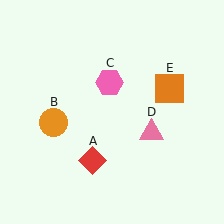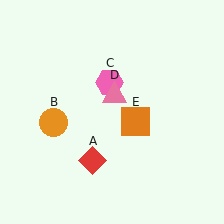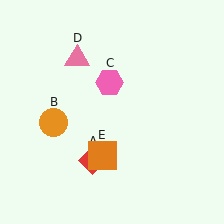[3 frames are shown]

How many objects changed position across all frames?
2 objects changed position: pink triangle (object D), orange square (object E).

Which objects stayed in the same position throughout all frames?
Red diamond (object A) and orange circle (object B) and pink hexagon (object C) remained stationary.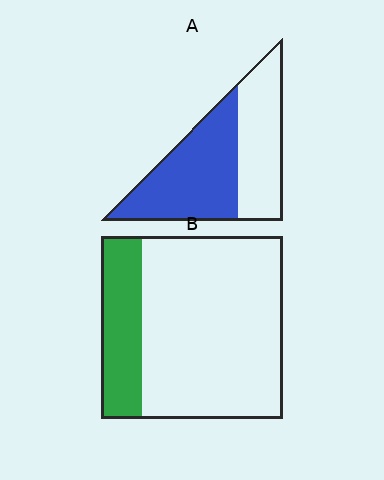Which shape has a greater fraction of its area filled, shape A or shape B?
Shape A.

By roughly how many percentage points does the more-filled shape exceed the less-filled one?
By roughly 35 percentage points (A over B).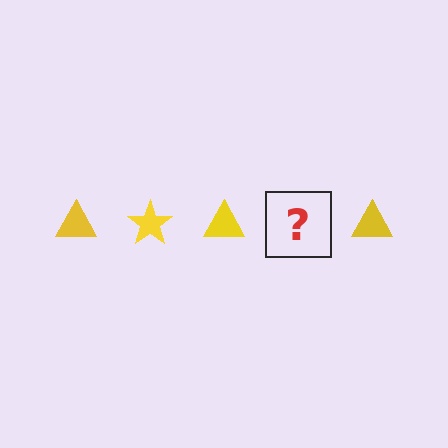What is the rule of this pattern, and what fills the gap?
The rule is that the pattern cycles through triangle, star shapes in yellow. The gap should be filled with a yellow star.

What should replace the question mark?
The question mark should be replaced with a yellow star.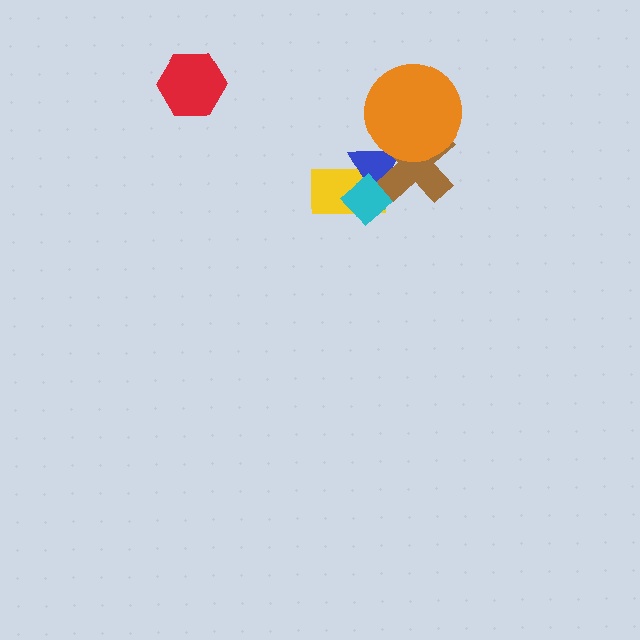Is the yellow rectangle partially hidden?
Yes, it is partially covered by another shape.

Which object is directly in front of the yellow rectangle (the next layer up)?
The blue triangle is directly in front of the yellow rectangle.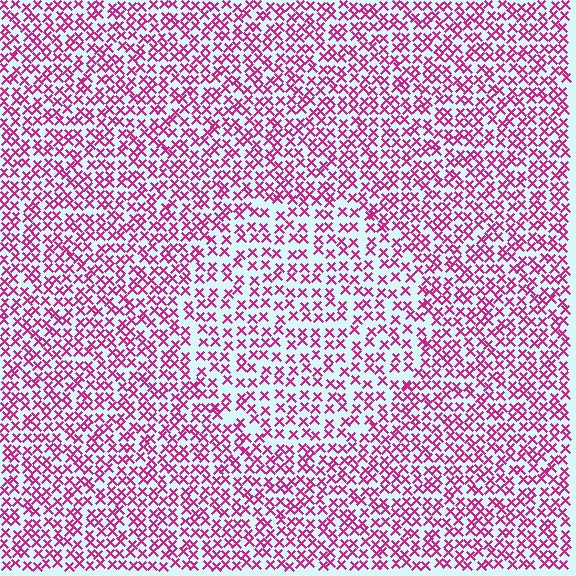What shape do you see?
I see a circle.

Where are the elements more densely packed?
The elements are more densely packed outside the circle boundary.